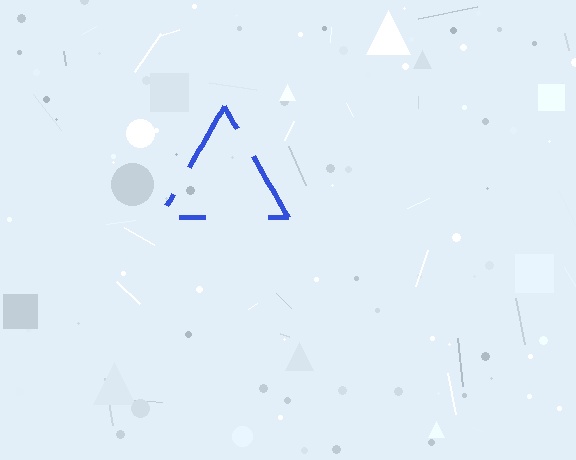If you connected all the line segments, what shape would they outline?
They would outline a triangle.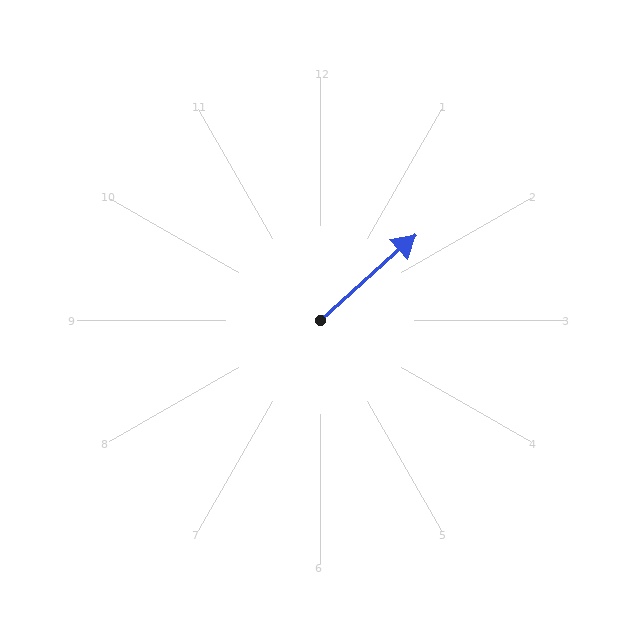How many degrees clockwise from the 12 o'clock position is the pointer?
Approximately 48 degrees.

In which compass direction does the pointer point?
Northeast.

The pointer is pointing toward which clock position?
Roughly 2 o'clock.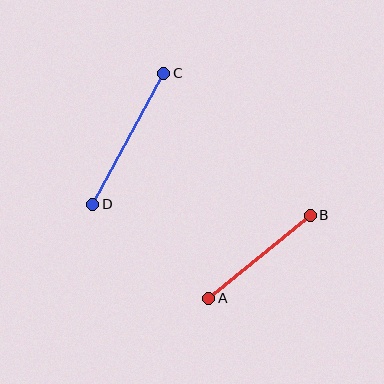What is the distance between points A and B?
The distance is approximately 131 pixels.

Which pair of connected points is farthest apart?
Points C and D are farthest apart.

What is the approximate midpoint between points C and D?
The midpoint is at approximately (128, 139) pixels.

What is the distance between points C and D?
The distance is approximately 149 pixels.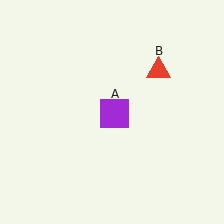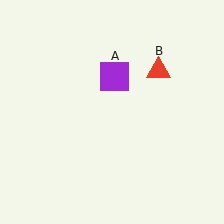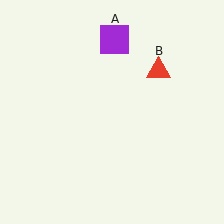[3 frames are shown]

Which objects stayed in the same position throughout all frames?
Red triangle (object B) remained stationary.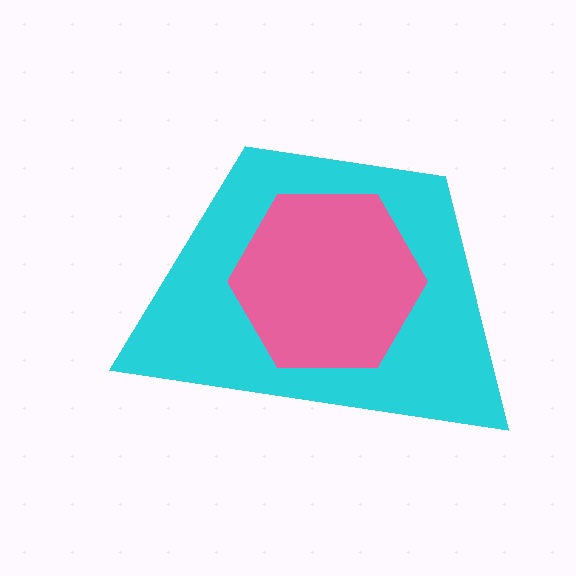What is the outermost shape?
The cyan trapezoid.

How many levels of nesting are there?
2.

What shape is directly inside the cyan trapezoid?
The pink hexagon.